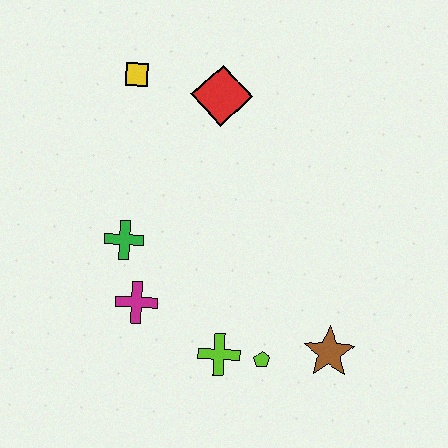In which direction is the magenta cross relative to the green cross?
The magenta cross is below the green cross.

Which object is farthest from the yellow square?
The brown star is farthest from the yellow square.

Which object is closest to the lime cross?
The lime pentagon is closest to the lime cross.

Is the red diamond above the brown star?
Yes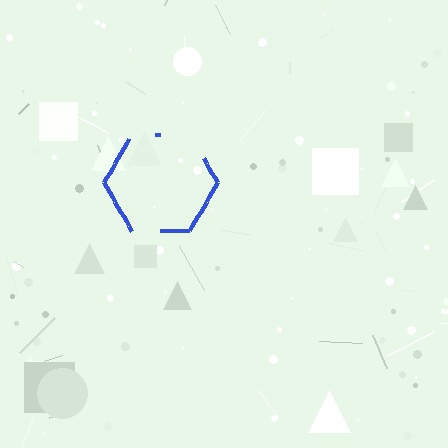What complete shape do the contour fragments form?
The contour fragments form a hexagon.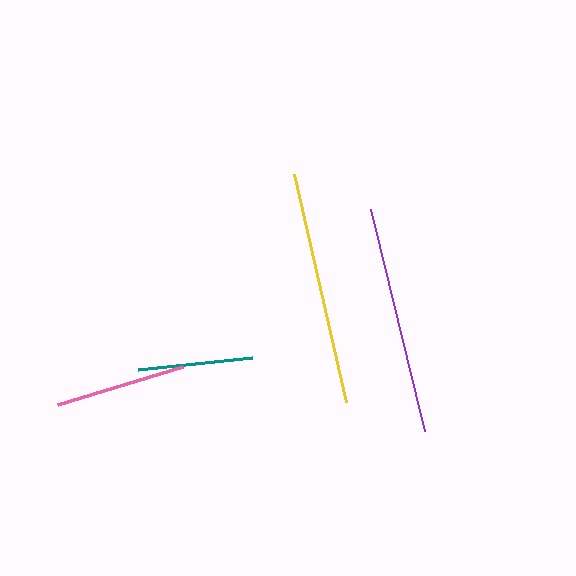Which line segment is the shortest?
The teal line is the shortest at approximately 115 pixels.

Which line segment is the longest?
The yellow line is the longest at approximately 234 pixels.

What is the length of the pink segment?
The pink segment is approximately 130 pixels long.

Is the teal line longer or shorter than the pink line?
The pink line is longer than the teal line.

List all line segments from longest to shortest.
From longest to shortest: yellow, purple, pink, teal.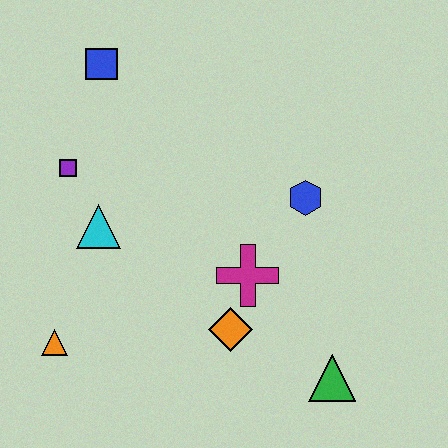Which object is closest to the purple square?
The cyan triangle is closest to the purple square.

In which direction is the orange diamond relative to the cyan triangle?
The orange diamond is to the right of the cyan triangle.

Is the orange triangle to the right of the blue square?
No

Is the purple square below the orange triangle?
No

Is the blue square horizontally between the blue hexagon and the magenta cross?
No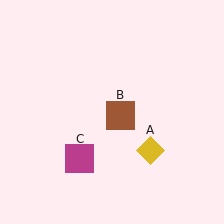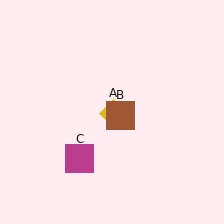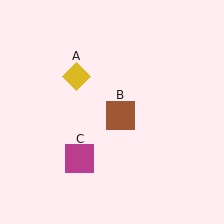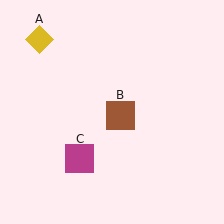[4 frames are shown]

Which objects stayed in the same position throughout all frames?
Brown square (object B) and magenta square (object C) remained stationary.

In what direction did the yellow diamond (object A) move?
The yellow diamond (object A) moved up and to the left.